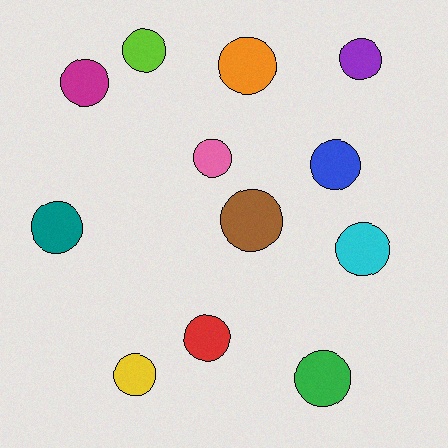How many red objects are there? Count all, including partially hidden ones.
There is 1 red object.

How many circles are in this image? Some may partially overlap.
There are 12 circles.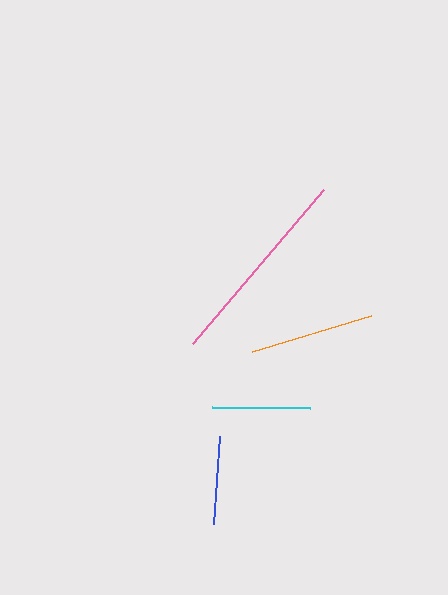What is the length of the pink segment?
The pink segment is approximately 202 pixels long.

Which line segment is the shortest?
The blue line is the shortest at approximately 88 pixels.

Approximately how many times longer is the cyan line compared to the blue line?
The cyan line is approximately 1.1 times the length of the blue line.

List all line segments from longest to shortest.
From longest to shortest: pink, orange, cyan, blue.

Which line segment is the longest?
The pink line is the longest at approximately 202 pixels.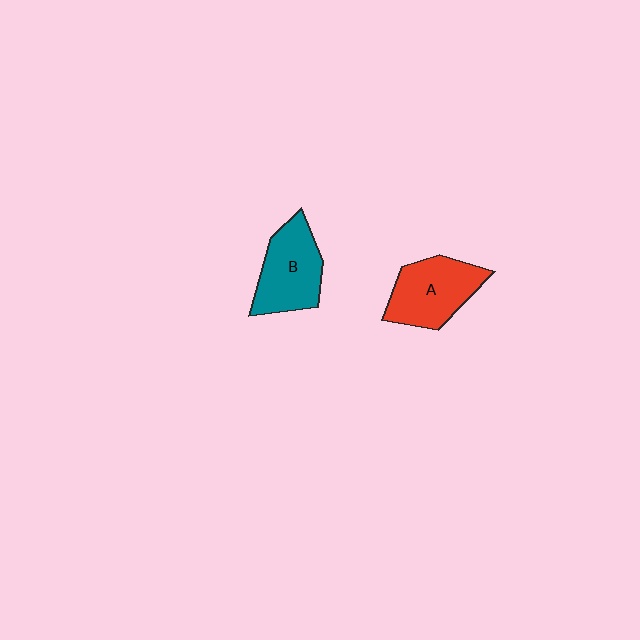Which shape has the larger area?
Shape A (red).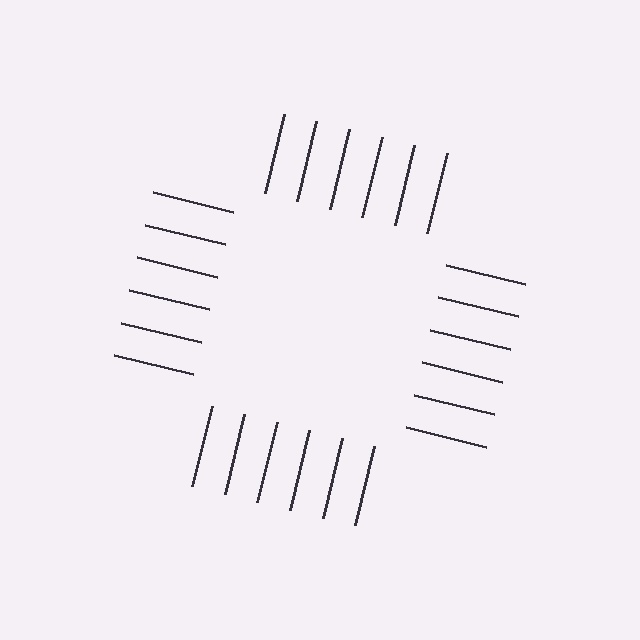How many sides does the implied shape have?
4 sides — the line-ends trace a square.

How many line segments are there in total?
24 — 6 along each of the 4 edges.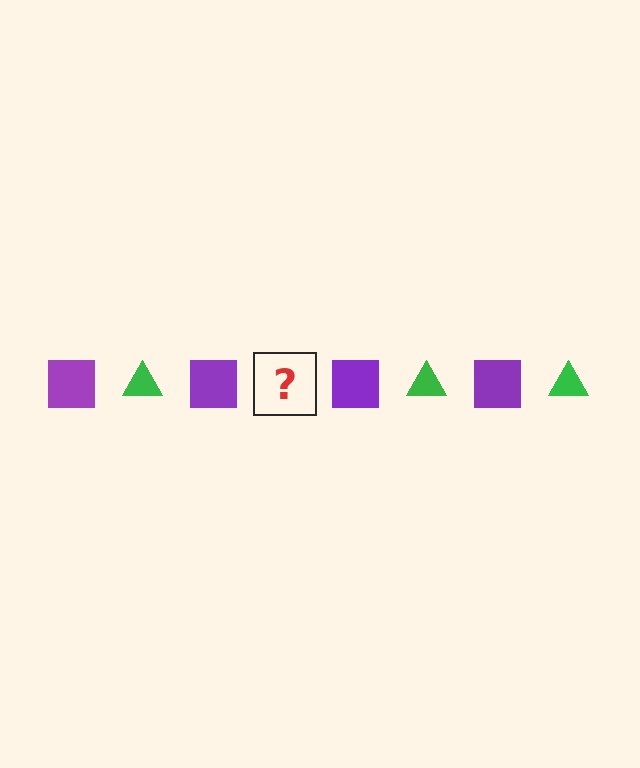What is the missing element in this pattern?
The missing element is a green triangle.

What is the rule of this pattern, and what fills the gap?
The rule is that the pattern alternates between purple square and green triangle. The gap should be filled with a green triangle.